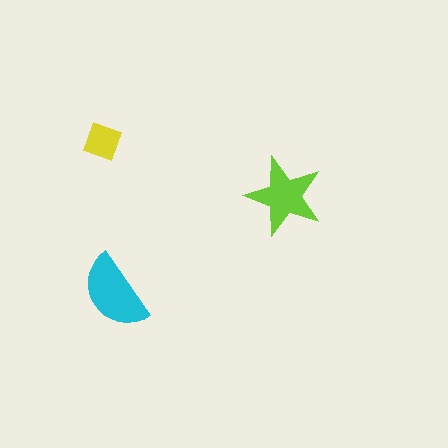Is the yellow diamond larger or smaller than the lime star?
Smaller.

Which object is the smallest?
The yellow diamond.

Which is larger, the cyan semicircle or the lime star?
The cyan semicircle.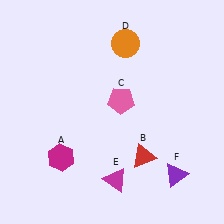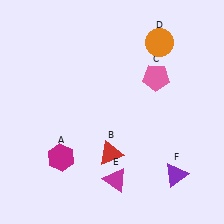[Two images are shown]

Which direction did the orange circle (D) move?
The orange circle (D) moved right.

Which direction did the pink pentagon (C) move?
The pink pentagon (C) moved right.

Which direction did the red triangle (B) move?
The red triangle (B) moved left.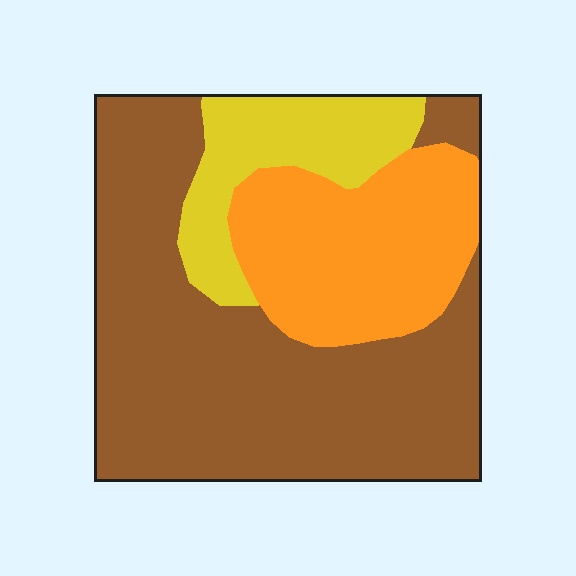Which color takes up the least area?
Yellow, at roughly 15%.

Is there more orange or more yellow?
Orange.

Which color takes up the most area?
Brown, at roughly 60%.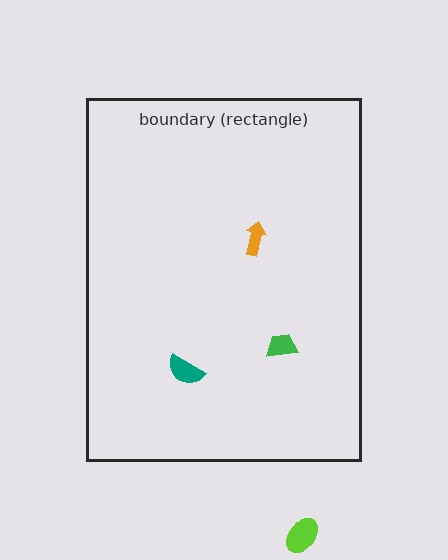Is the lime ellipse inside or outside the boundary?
Outside.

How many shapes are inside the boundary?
3 inside, 1 outside.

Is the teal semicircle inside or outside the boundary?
Inside.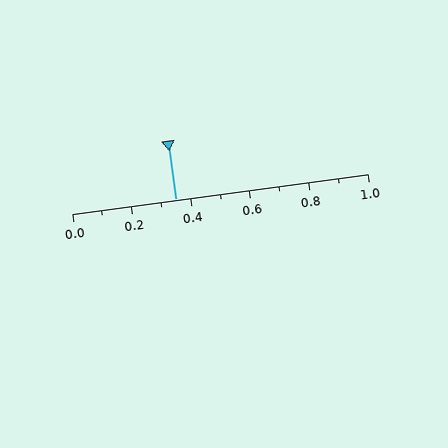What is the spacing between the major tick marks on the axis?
The major ticks are spaced 0.2 apart.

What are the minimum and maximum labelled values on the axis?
The axis runs from 0.0 to 1.0.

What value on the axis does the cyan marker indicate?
The marker indicates approximately 0.35.